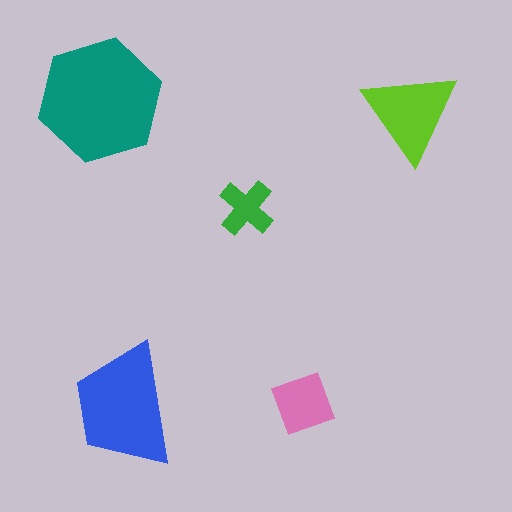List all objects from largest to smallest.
The teal hexagon, the blue trapezoid, the lime triangle, the pink square, the green cross.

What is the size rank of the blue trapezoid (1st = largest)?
2nd.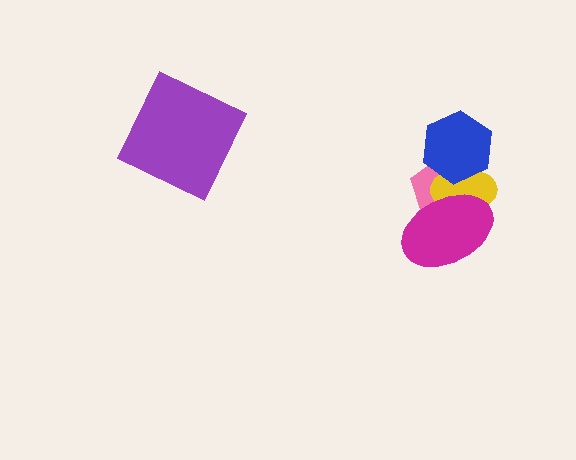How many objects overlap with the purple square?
0 objects overlap with the purple square.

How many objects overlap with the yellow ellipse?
3 objects overlap with the yellow ellipse.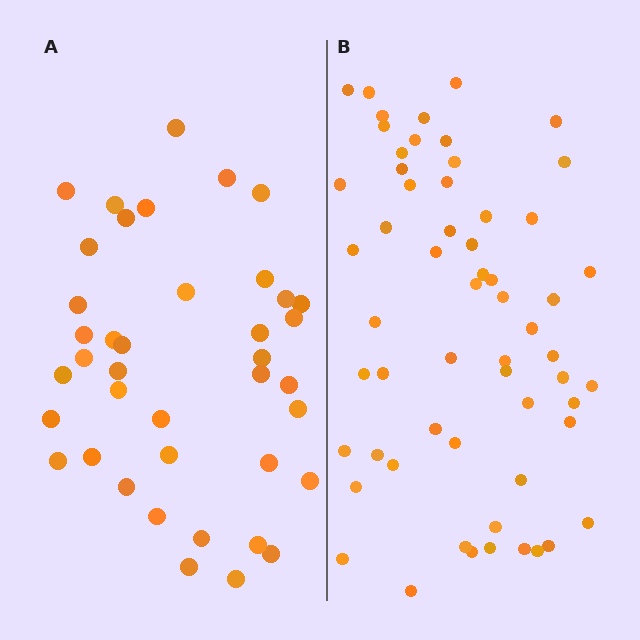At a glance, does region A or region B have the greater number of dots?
Region B (the right region) has more dots.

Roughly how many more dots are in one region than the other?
Region B has approximately 20 more dots than region A.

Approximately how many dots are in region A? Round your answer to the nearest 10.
About 40 dots.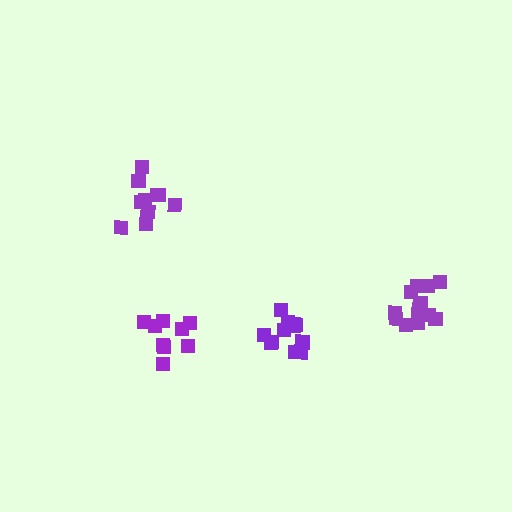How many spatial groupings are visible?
There are 4 spatial groupings.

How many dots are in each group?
Group 1: 10 dots, Group 2: 11 dots, Group 3: 13 dots, Group 4: 9 dots (43 total).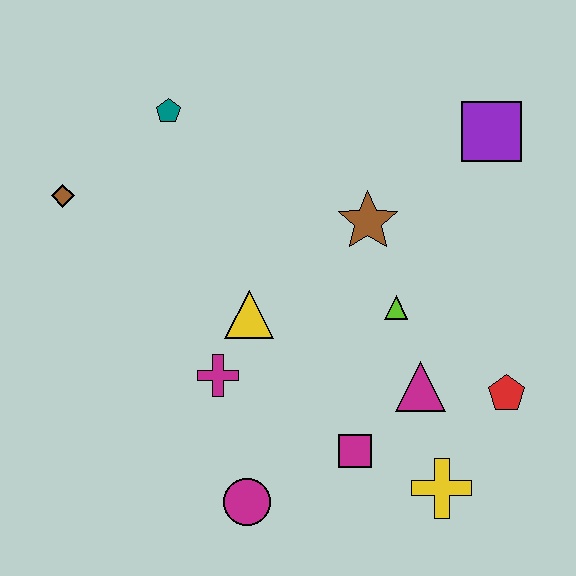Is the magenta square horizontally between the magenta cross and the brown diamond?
No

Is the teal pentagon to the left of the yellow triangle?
Yes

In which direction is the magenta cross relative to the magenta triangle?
The magenta cross is to the left of the magenta triangle.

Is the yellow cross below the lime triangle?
Yes